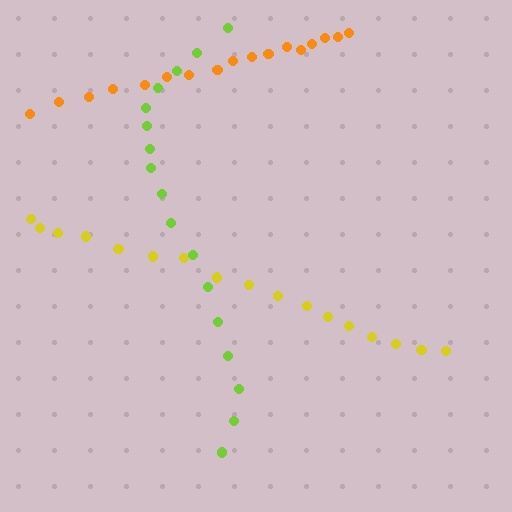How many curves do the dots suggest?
There are 3 distinct paths.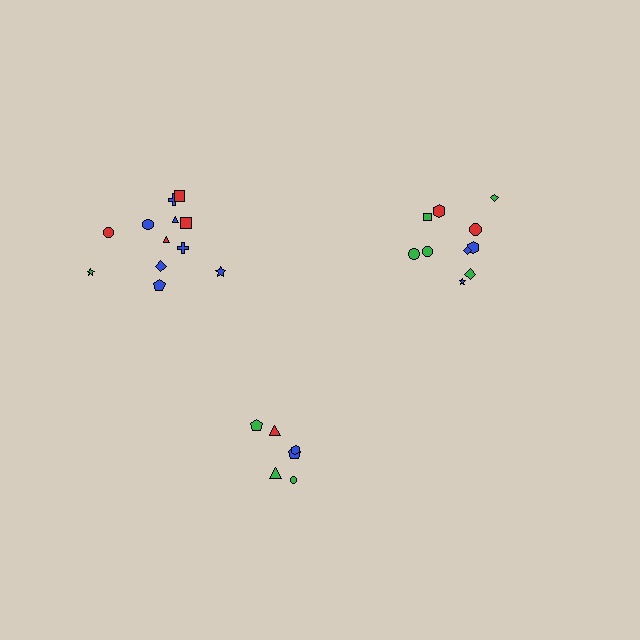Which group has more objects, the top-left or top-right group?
The top-left group.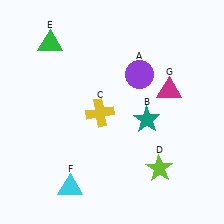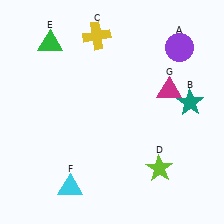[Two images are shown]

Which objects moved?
The objects that moved are: the purple circle (A), the teal star (B), the yellow cross (C).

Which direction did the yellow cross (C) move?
The yellow cross (C) moved up.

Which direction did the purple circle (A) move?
The purple circle (A) moved right.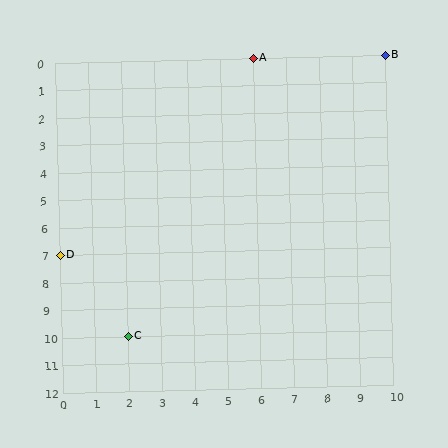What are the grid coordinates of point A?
Point A is at grid coordinates (6, 0).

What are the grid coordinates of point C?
Point C is at grid coordinates (2, 10).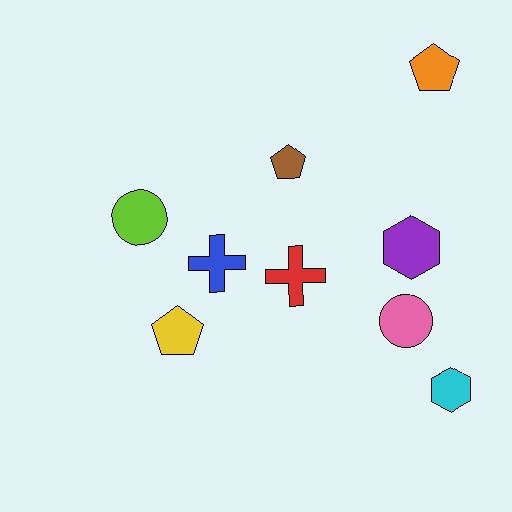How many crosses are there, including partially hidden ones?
There are 2 crosses.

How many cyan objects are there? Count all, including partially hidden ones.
There is 1 cyan object.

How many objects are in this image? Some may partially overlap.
There are 9 objects.